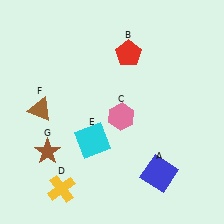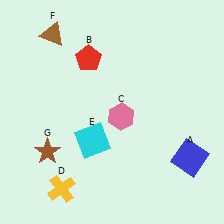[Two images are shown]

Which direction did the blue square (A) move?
The blue square (A) moved right.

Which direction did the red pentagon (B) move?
The red pentagon (B) moved left.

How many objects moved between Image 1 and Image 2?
3 objects moved between the two images.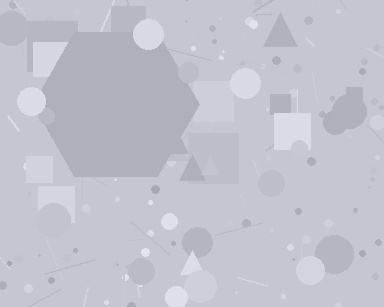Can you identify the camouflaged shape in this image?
The camouflaged shape is a hexagon.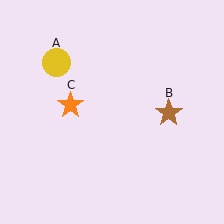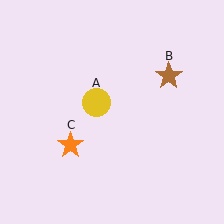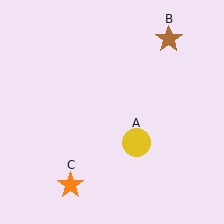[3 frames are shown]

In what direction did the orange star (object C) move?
The orange star (object C) moved down.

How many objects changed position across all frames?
3 objects changed position: yellow circle (object A), brown star (object B), orange star (object C).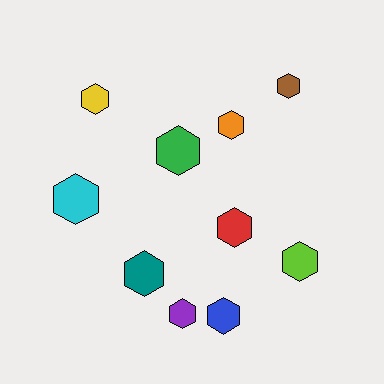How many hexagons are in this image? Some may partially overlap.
There are 10 hexagons.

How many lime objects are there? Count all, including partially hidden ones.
There is 1 lime object.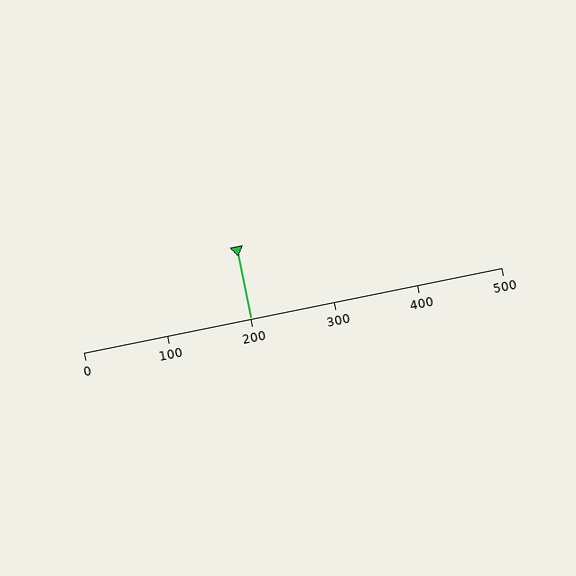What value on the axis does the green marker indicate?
The marker indicates approximately 200.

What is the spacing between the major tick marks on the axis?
The major ticks are spaced 100 apart.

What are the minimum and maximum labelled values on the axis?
The axis runs from 0 to 500.